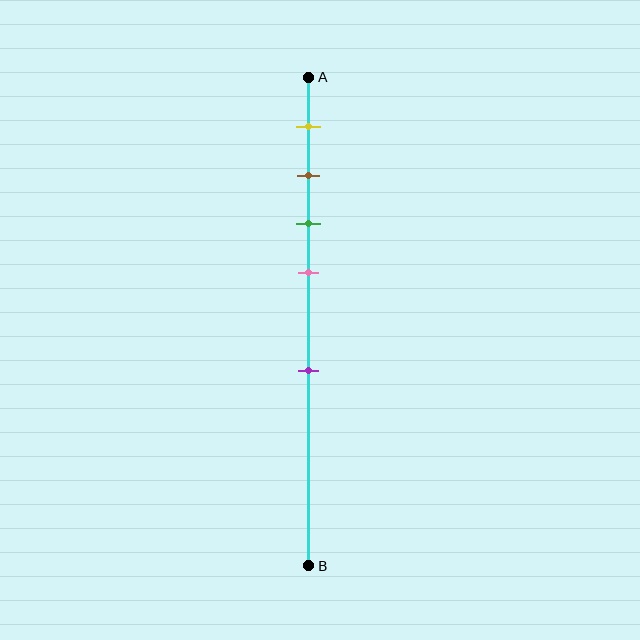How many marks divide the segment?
There are 5 marks dividing the segment.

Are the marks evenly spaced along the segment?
No, the marks are not evenly spaced.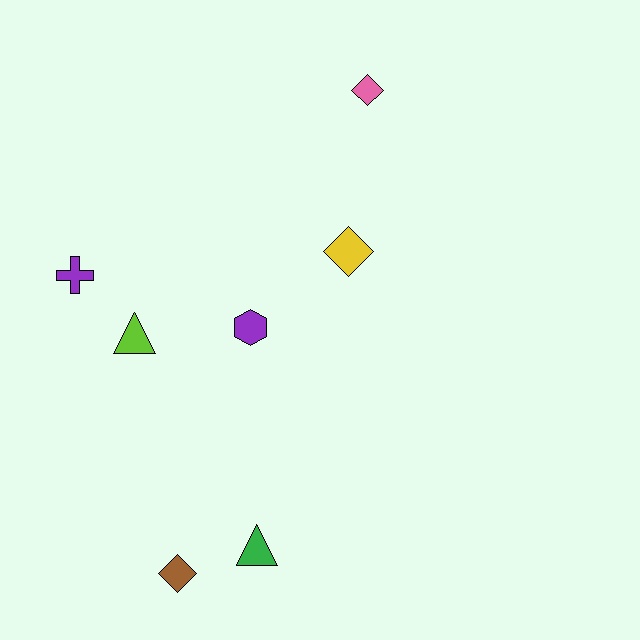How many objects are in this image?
There are 7 objects.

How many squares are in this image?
There are no squares.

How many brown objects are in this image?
There is 1 brown object.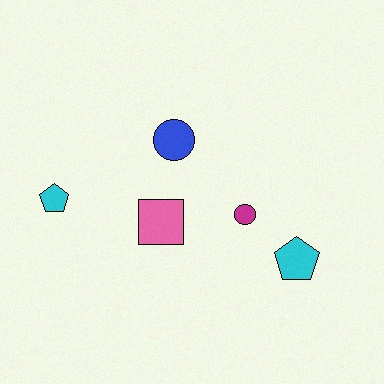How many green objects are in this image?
There are no green objects.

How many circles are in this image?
There are 2 circles.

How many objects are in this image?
There are 5 objects.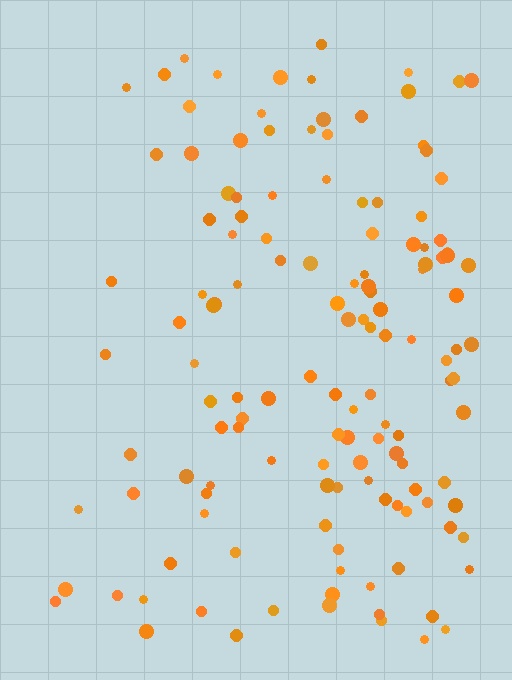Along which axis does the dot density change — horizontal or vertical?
Horizontal.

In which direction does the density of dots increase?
From left to right, with the right side densest.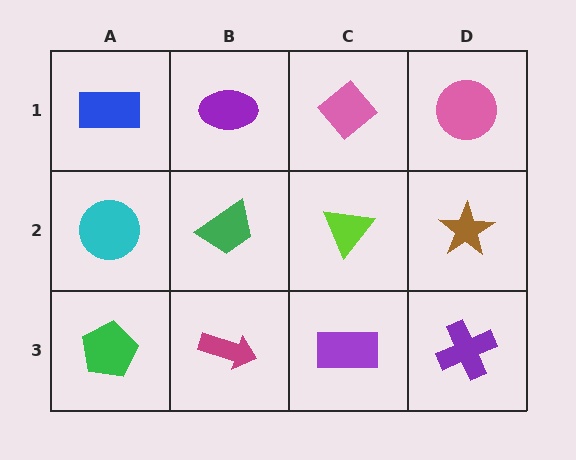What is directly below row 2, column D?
A purple cross.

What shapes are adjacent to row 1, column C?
A lime triangle (row 2, column C), a purple ellipse (row 1, column B), a pink circle (row 1, column D).